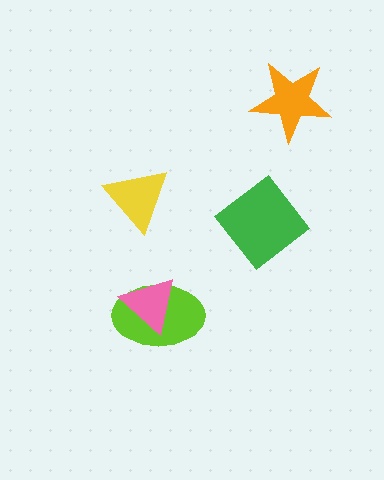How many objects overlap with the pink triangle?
1 object overlaps with the pink triangle.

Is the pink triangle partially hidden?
No, no other shape covers it.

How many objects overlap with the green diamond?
0 objects overlap with the green diamond.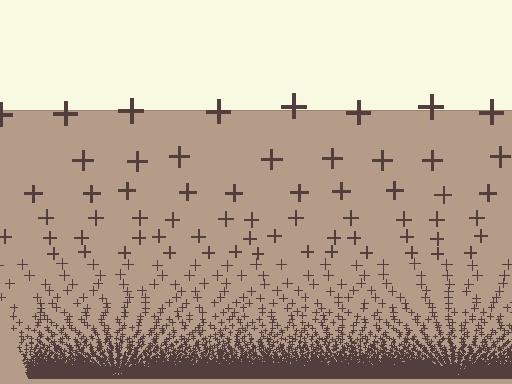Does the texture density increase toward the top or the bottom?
Density increases toward the bottom.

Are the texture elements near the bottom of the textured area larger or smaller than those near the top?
Smaller. The gradient is inverted — elements near the bottom are smaller and denser.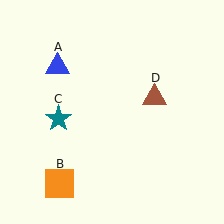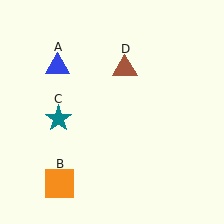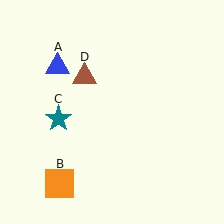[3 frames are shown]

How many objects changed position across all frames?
1 object changed position: brown triangle (object D).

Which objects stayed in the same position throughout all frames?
Blue triangle (object A) and orange square (object B) and teal star (object C) remained stationary.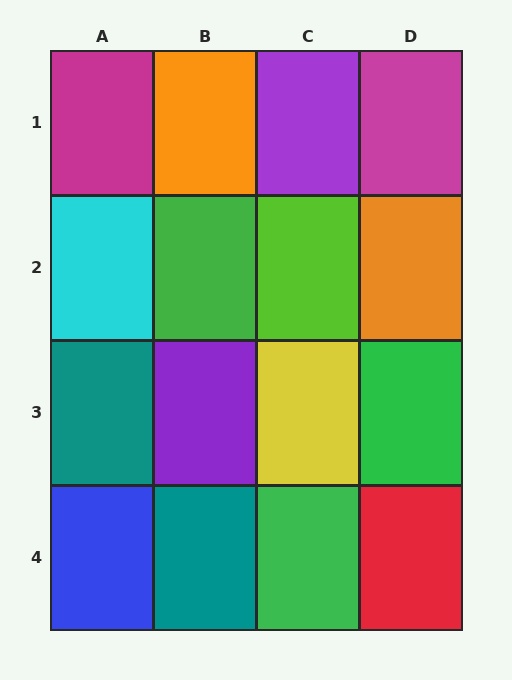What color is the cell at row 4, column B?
Teal.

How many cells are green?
3 cells are green.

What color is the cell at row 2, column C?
Lime.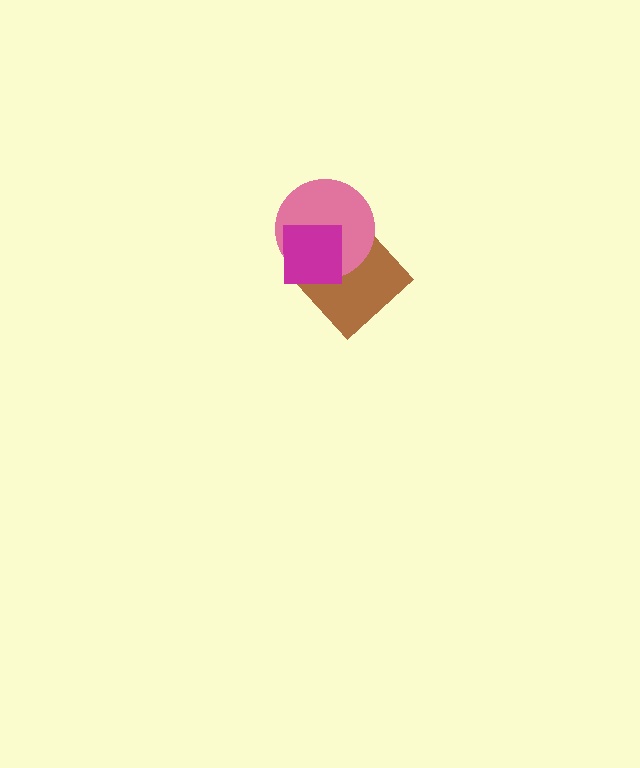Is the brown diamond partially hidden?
Yes, it is partially covered by another shape.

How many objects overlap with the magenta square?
2 objects overlap with the magenta square.